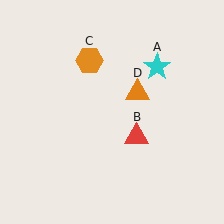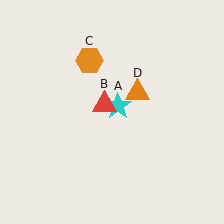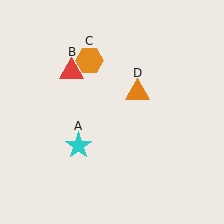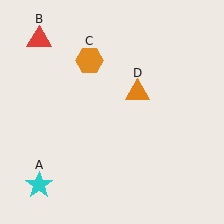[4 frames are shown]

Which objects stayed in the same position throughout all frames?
Orange hexagon (object C) and orange triangle (object D) remained stationary.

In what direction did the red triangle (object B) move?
The red triangle (object B) moved up and to the left.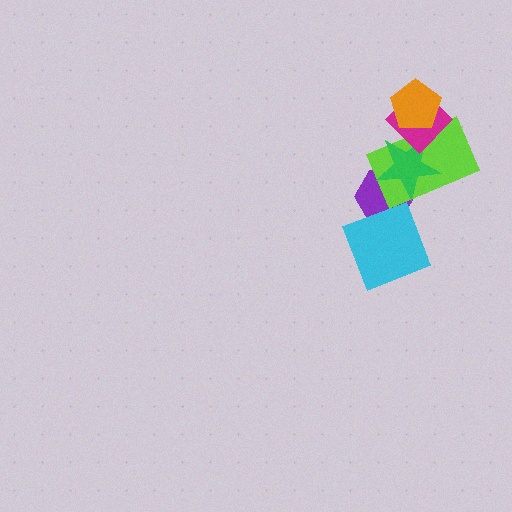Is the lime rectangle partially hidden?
Yes, it is partially covered by another shape.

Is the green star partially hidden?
Yes, it is partially covered by another shape.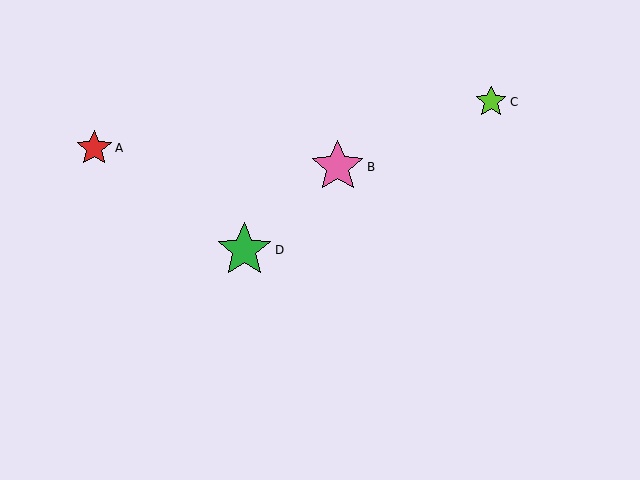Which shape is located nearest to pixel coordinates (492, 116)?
The lime star (labeled C) at (491, 102) is nearest to that location.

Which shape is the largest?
The green star (labeled D) is the largest.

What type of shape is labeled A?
Shape A is a red star.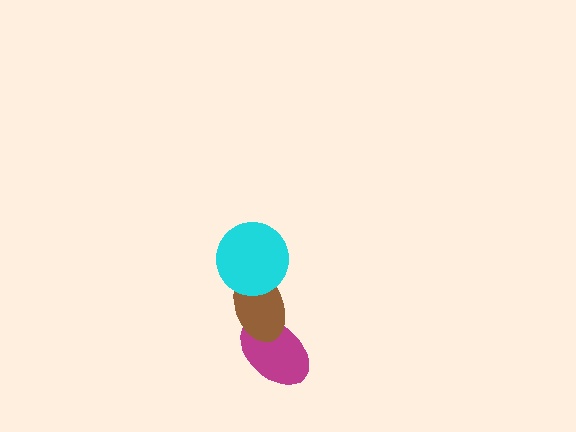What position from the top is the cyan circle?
The cyan circle is 1st from the top.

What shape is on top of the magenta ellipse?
The brown ellipse is on top of the magenta ellipse.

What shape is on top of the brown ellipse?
The cyan circle is on top of the brown ellipse.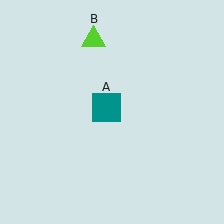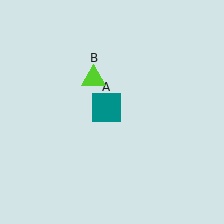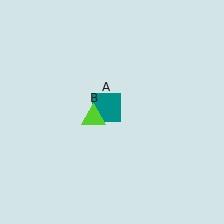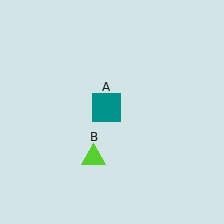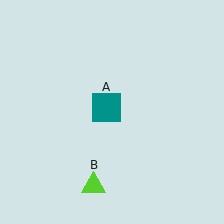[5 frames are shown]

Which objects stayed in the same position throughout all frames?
Teal square (object A) remained stationary.